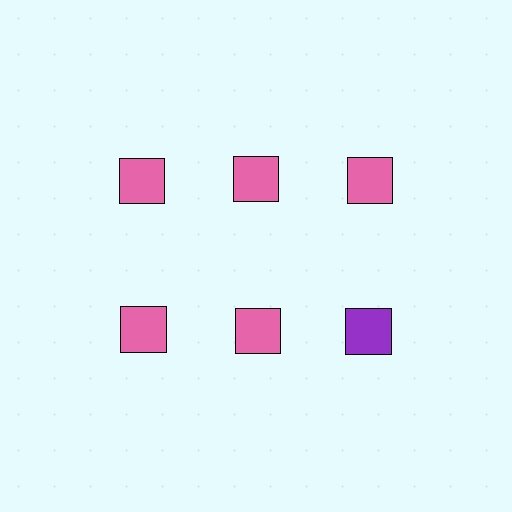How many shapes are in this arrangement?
There are 6 shapes arranged in a grid pattern.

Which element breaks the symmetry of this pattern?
The purple square in the second row, center column breaks the symmetry. All other shapes are pink squares.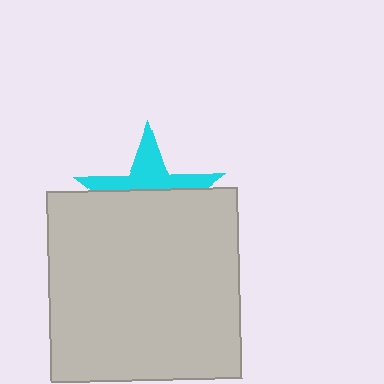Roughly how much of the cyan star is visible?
A small part of it is visible (roughly 39%).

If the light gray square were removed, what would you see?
You would see the complete cyan star.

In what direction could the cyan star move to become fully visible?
The cyan star could move up. That would shift it out from behind the light gray square entirely.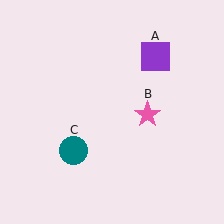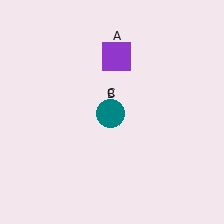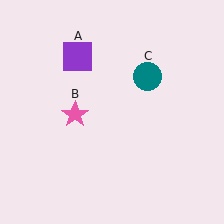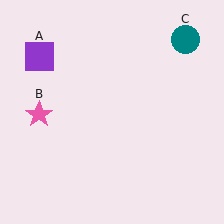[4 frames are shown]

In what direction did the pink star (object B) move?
The pink star (object B) moved left.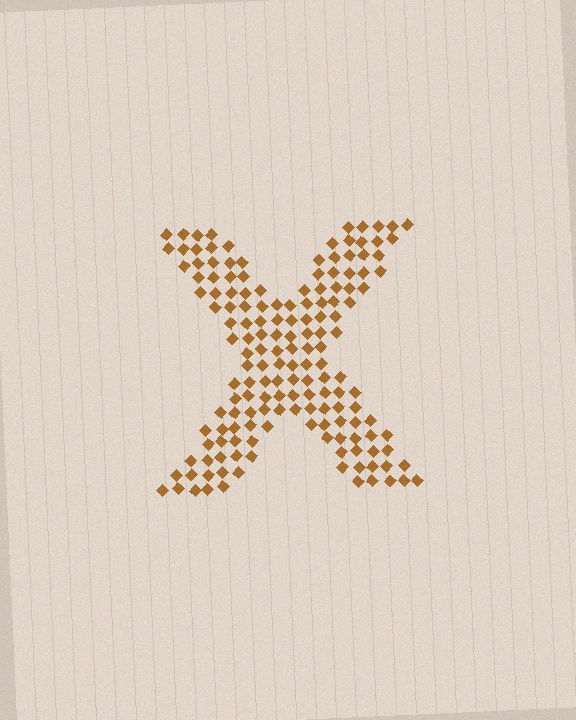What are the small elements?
The small elements are diamonds.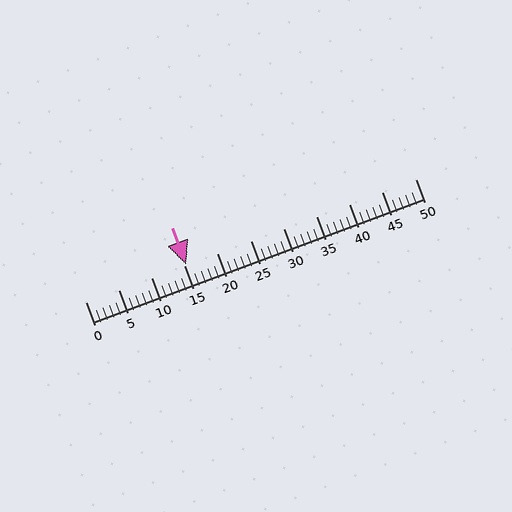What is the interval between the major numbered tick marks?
The major tick marks are spaced 5 units apart.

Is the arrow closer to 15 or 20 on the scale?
The arrow is closer to 15.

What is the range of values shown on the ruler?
The ruler shows values from 0 to 50.